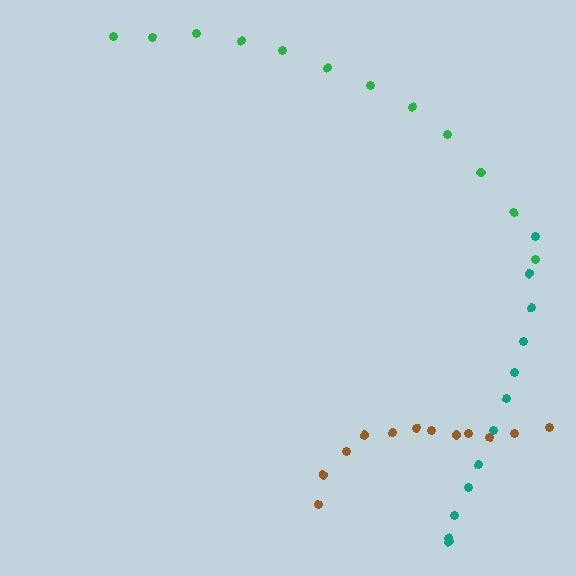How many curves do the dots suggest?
There are 3 distinct paths.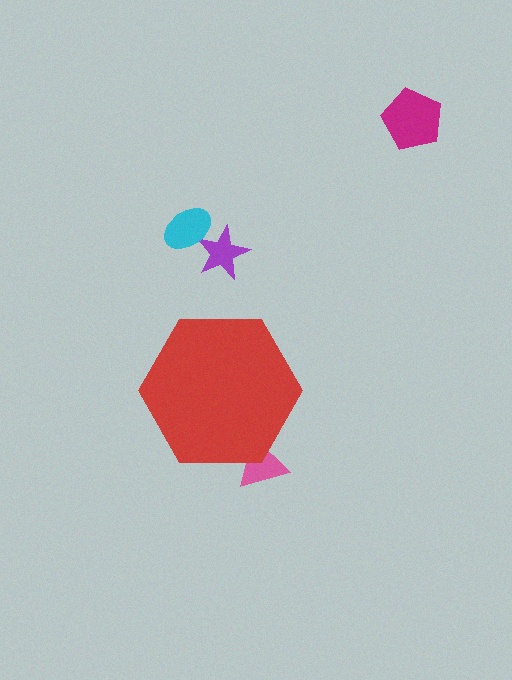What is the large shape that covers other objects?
A red hexagon.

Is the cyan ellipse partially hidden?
No, the cyan ellipse is fully visible.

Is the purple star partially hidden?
No, the purple star is fully visible.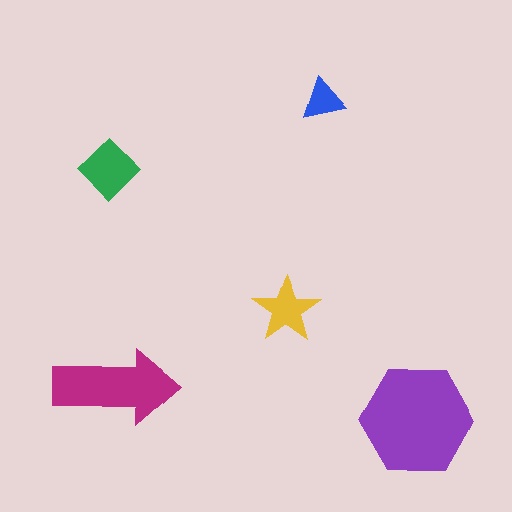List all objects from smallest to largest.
The blue triangle, the yellow star, the green diamond, the magenta arrow, the purple hexagon.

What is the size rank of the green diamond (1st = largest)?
3rd.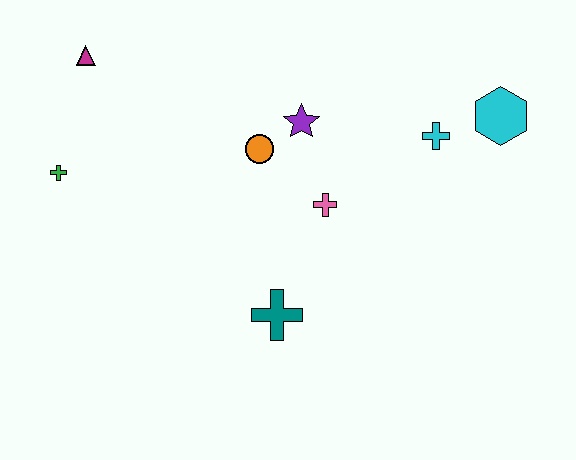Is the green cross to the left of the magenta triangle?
Yes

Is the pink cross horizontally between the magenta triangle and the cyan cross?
Yes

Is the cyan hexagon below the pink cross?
No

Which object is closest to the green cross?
The magenta triangle is closest to the green cross.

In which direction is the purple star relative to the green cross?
The purple star is to the right of the green cross.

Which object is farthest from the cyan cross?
The green cross is farthest from the cyan cross.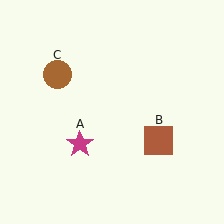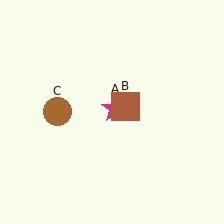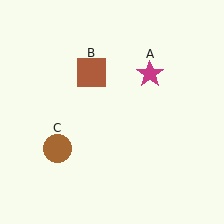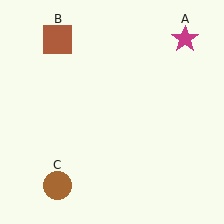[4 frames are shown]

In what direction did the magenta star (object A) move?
The magenta star (object A) moved up and to the right.